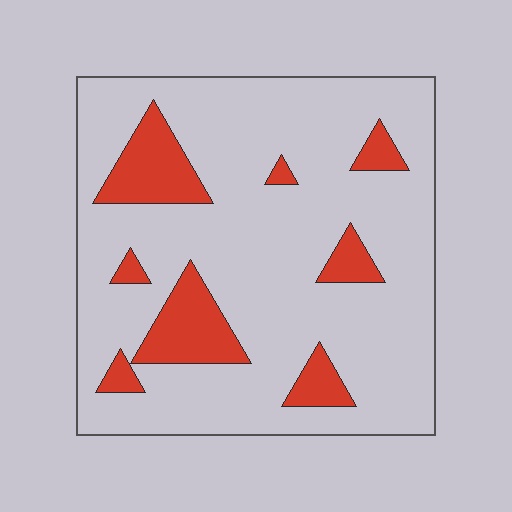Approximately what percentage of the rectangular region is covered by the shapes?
Approximately 15%.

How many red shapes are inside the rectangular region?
8.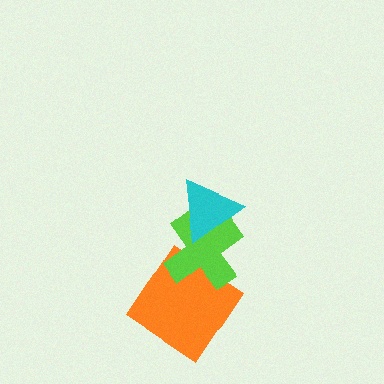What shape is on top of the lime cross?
The cyan triangle is on top of the lime cross.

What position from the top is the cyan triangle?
The cyan triangle is 1st from the top.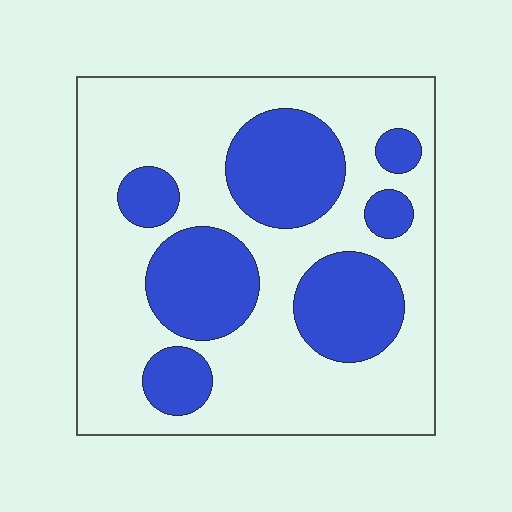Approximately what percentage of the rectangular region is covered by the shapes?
Approximately 35%.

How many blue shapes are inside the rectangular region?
7.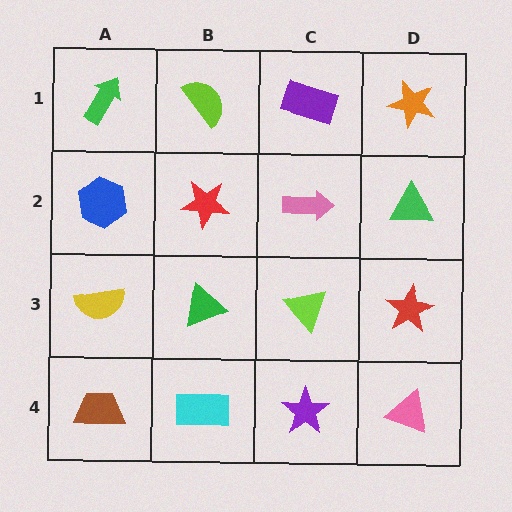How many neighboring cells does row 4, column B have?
3.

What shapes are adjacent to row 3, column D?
A green triangle (row 2, column D), a pink triangle (row 4, column D), a lime triangle (row 3, column C).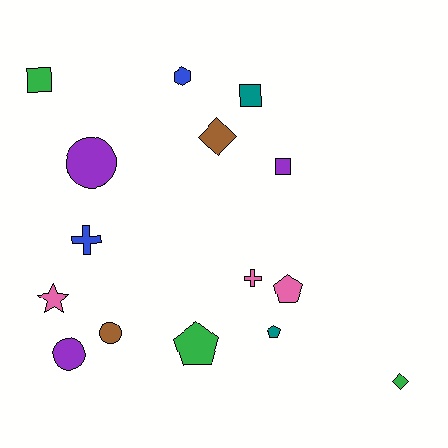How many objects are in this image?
There are 15 objects.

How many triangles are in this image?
There are no triangles.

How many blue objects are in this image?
There are 2 blue objects.